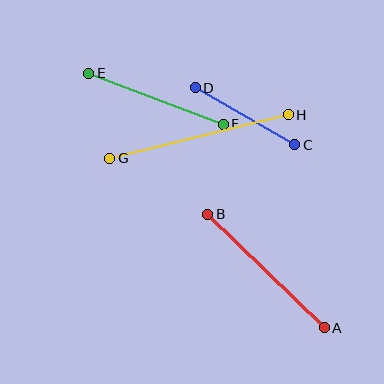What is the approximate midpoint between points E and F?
The midpoint is at approximately (156, 99) pixels.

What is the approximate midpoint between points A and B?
The midpoint is at approximately (266, 271) pixels.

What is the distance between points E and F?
The distance is approximately 144 pixels.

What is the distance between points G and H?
The distance is approximately 184 pixels.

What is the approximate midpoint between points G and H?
The midpoint is at approximately (199, 137) pixels.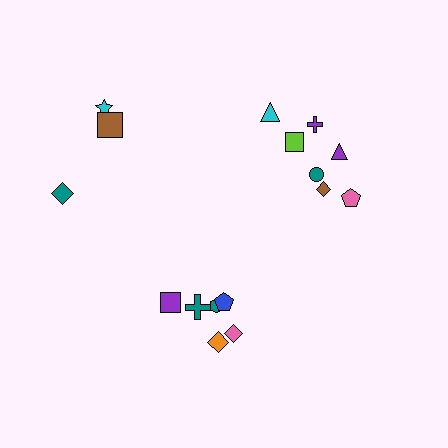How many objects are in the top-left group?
There are 3 objects.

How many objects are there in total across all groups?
There are 16 objects.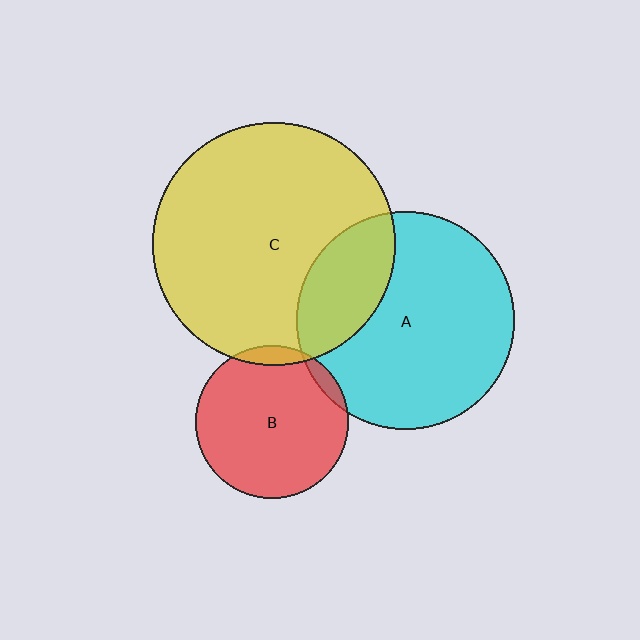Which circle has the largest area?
Circle C (yellow).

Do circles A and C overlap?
Yes.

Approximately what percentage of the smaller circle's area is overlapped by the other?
Approximately 25%.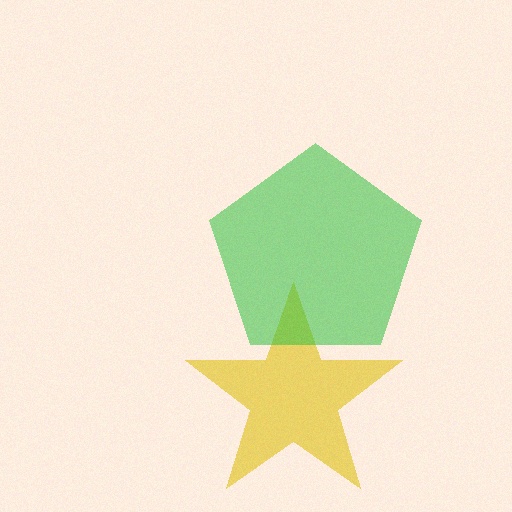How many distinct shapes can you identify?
There are 2 distinct shapes: a yellow star, a green pentagon.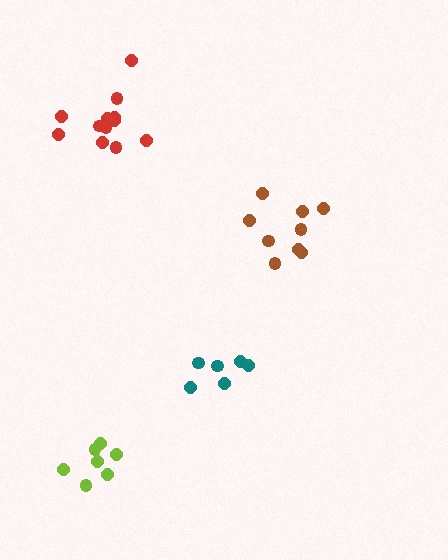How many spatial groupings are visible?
There are 4 spatial groupings.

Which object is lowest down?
The lime cluster is bottommost.